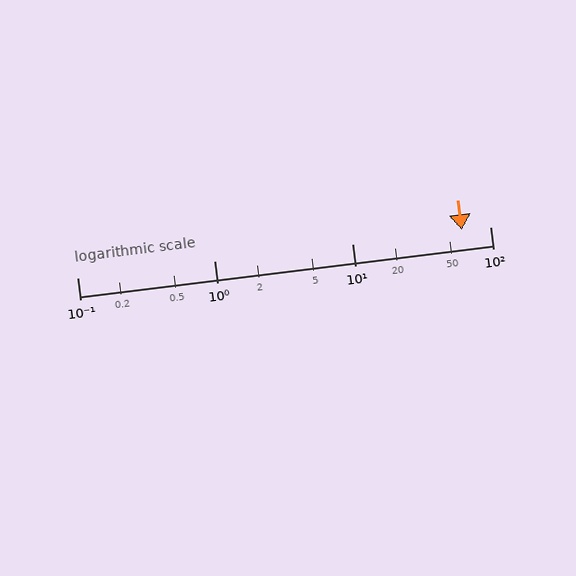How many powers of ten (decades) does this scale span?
The scale spans 3 decades, from 0.1 to 100.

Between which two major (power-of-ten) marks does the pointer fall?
The pointer is between 10 and 100.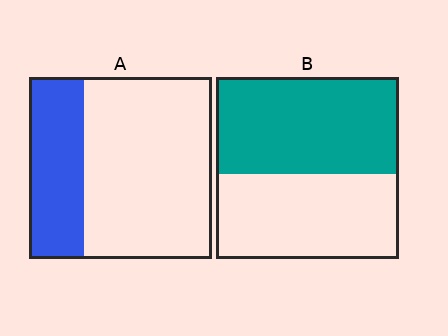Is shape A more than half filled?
No.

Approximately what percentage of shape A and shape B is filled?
A is approximately 30% and B is approximately 55%.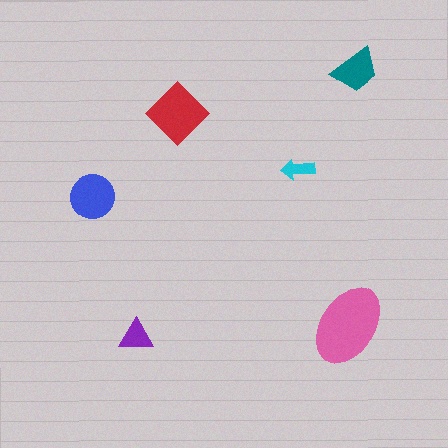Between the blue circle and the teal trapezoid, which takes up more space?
The blue circle.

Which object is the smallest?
The cyan arrow.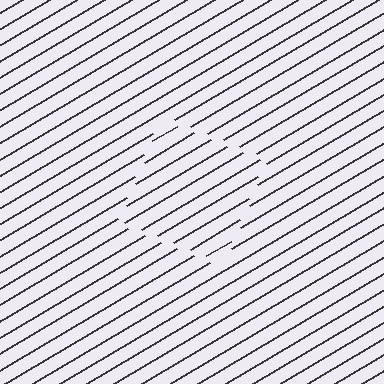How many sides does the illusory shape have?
4 sides — the line-ends trace a square.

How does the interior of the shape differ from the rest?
The interior of the shape contains the same grating, shifted by half a period — the contour is defined by the phase discontinuity where line-ends from the inner and outer gratings abut.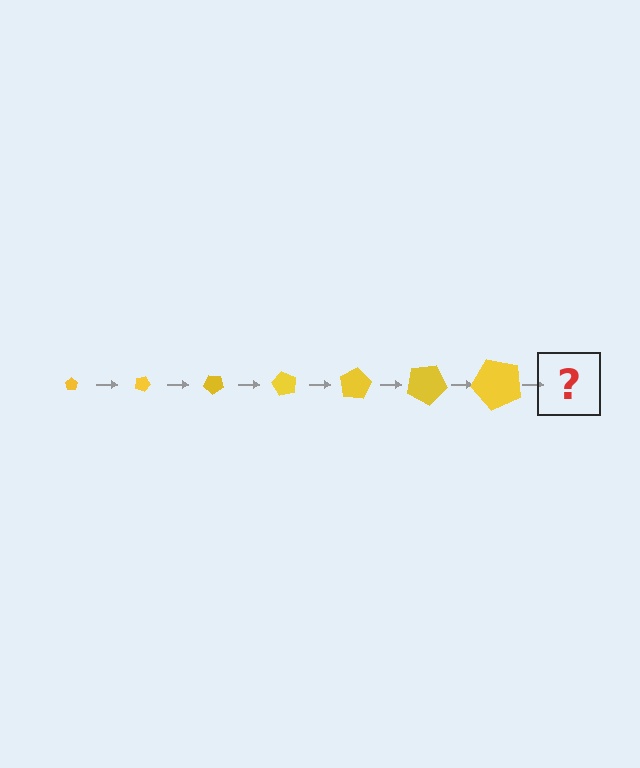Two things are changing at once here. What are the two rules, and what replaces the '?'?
The two rules are that the pentagon grows larger each step and it rotates 20 degrees each step. The '?' should be a pentagon, larger than the previous one and rotated 140 degrees from the start.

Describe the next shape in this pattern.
It should be a pentagon, larger than the previous one and rotated 140 degrees from the start.